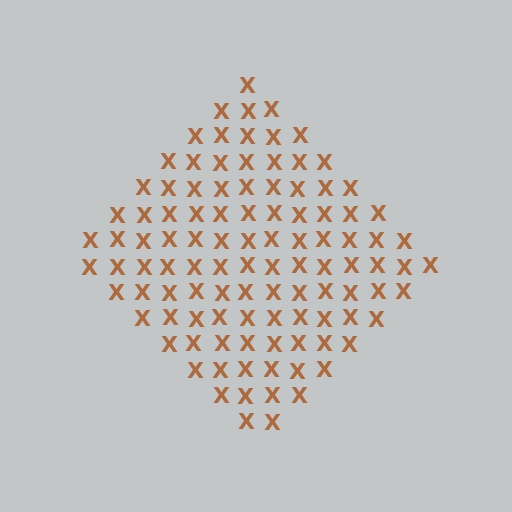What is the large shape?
The large shape is a diamond.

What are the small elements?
The small elements are letter X's.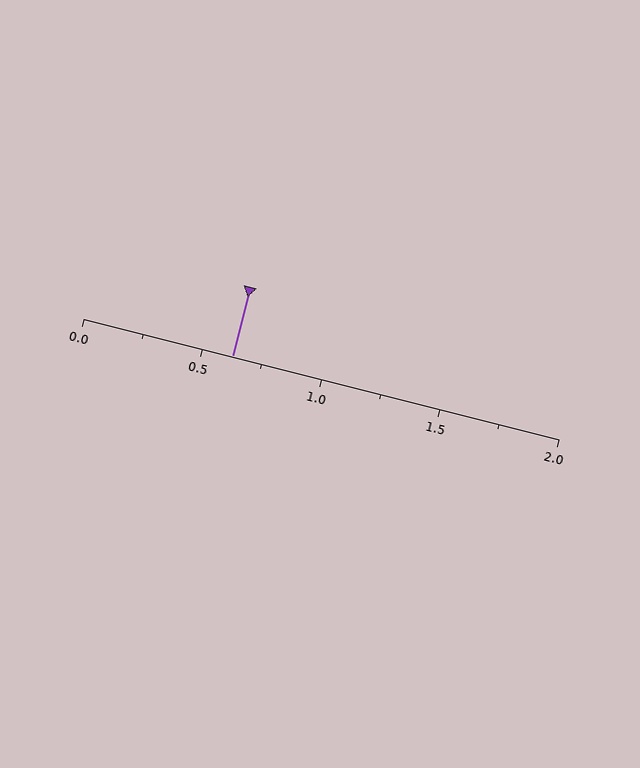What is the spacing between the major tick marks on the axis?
The major ticks are spaced 0.5 apart.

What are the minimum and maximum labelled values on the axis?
The axis runs from 0.0 to 2.0.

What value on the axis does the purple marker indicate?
The marker indicates approximately 0.62.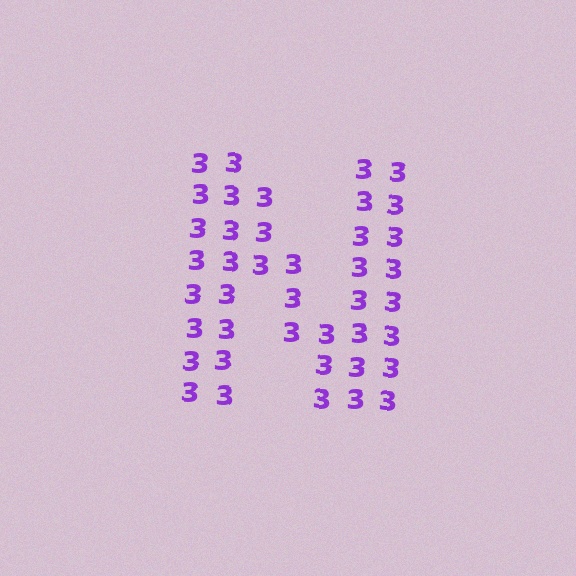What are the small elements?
The small elements are digit 3's.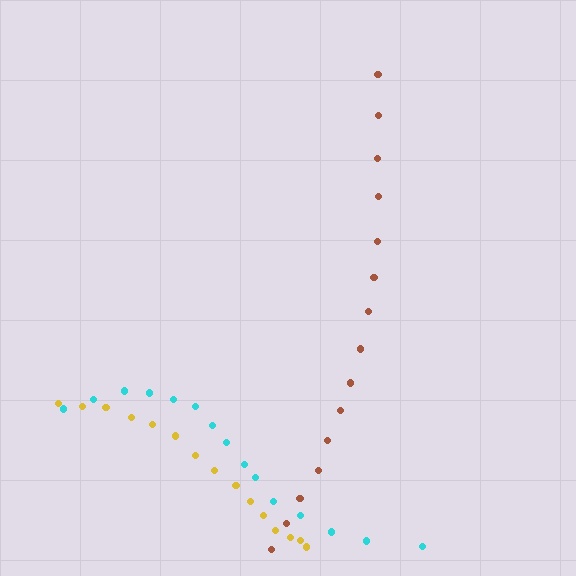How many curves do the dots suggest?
There are 3 distinct paths.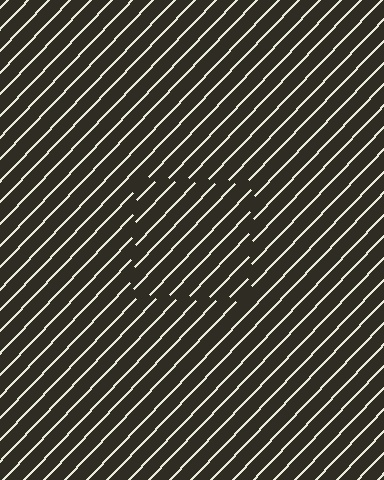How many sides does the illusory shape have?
4 sides — the line-ends trace a square.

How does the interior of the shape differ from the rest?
The interior of the shape contains the same grating, shifted by half a period — the contour is defined by the phase discontinuity where line-ends from the inner and outer gratings abut.